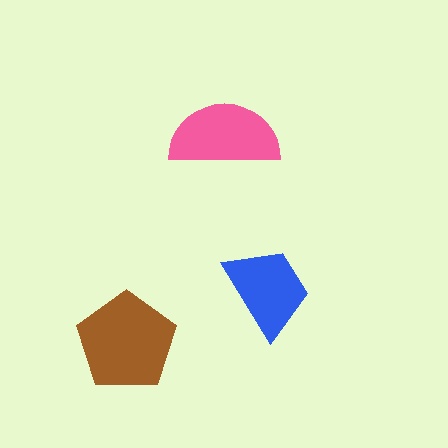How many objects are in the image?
There are 3 objects in the image.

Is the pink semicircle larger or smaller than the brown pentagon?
Smaller.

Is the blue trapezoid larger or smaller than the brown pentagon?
Smaller.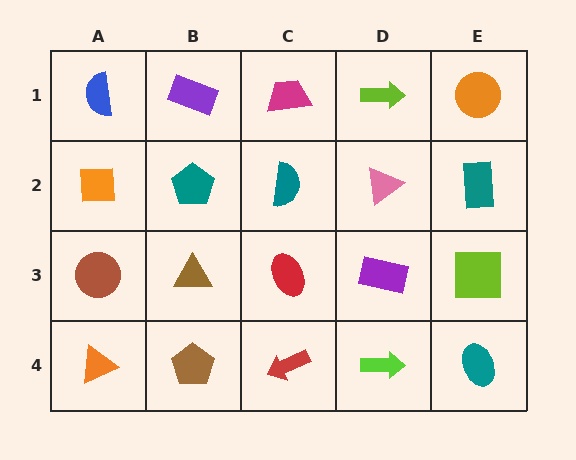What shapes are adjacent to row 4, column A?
A brown circle (row 3, column A), a brown pentagon (row 4, column B).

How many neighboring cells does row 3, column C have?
4.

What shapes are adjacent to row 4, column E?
A lime square (row 3, column E), a lime arrow (row 4, column D).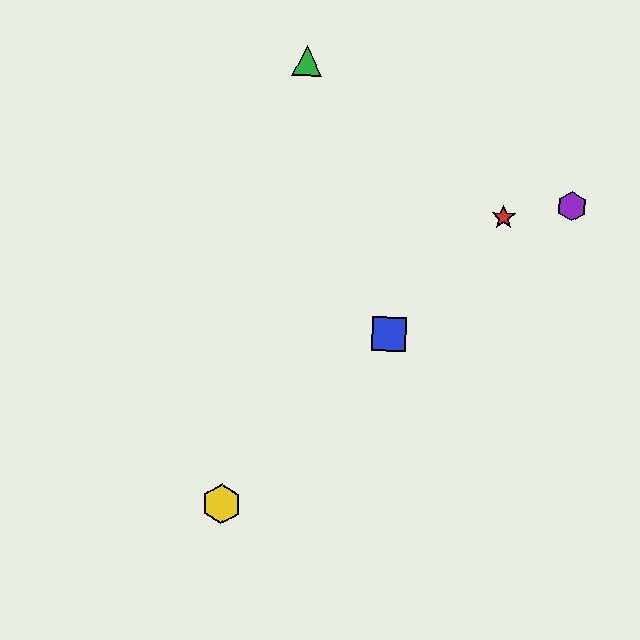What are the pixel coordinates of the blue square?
The blue square is at (389, 334).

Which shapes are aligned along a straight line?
The red star, the blue square, the yellow hexagon are aligned along a straight line.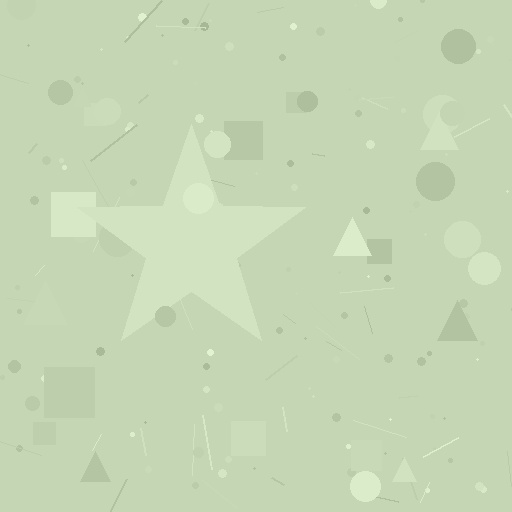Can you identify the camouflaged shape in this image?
The camouflaged shape is a star.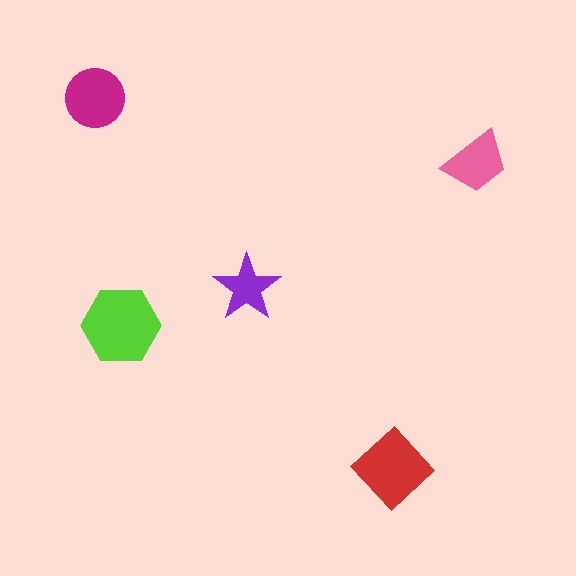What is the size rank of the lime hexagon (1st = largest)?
1st.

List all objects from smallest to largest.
The purple star, the pink trapezoid, the magenta circle, the red diamond, the lime hexagon.